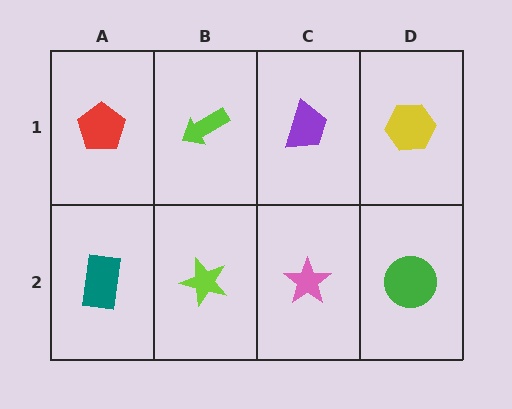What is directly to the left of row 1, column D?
A purple trapezoid.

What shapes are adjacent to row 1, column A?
A teal rectangle (row 2, column A), a lime arrow (row 1, column B).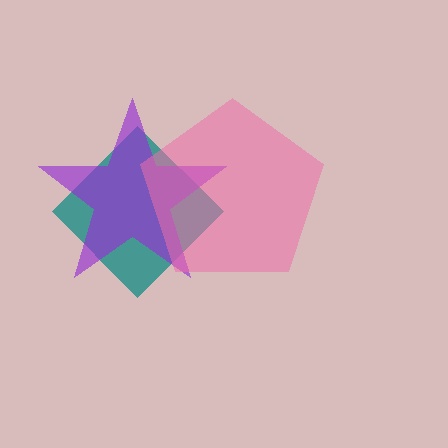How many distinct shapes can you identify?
There are 3 distinct shapes: a teal diamond, a purple star, a pink pentagon.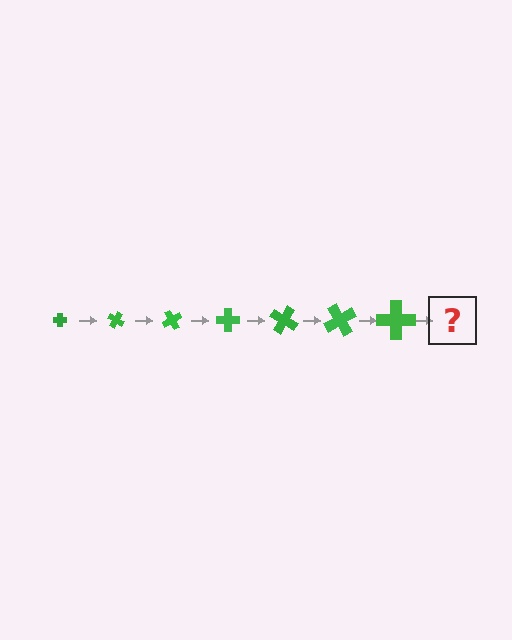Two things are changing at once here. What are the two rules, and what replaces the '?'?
The two rules are that the cross grows larger each step and it rotates 30 degrees each step. The '?' should be a cross, larger than the previous one and rotated 210 degrees from the start.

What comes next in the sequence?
The next element should be a cross, larger than the previous one and rotated 210 degrees from the start.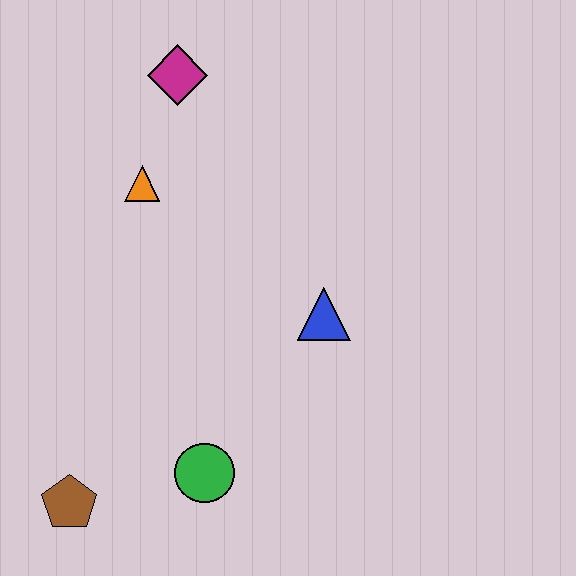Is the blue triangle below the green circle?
No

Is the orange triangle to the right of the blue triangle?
No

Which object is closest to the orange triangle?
The magenta diamond is closest to the orange triangle.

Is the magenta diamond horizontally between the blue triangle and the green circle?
No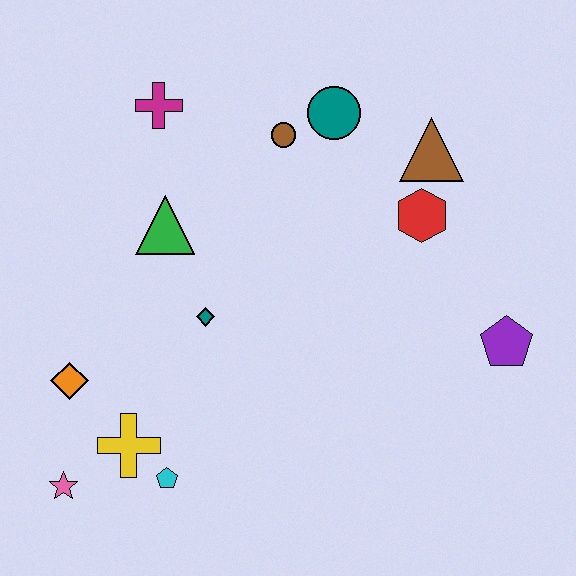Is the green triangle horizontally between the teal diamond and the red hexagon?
No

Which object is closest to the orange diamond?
The yellow cross is closest to the orange diamond.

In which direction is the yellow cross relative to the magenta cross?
The yellow cross is below the magenta cross.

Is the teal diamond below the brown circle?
Yes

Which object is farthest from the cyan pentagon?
The brown triangle is farthest from the cyan pentagon.